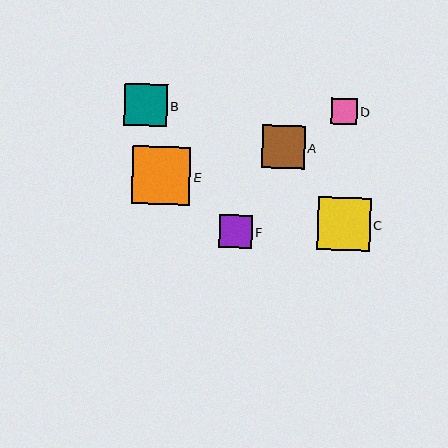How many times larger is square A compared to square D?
Square A is approximately 1.7 times the size of square D.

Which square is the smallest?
Square D is the smallest with a size of approximately 25 pixels.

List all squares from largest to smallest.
From largest to smallest: E, C, A, B, F, D.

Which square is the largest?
Square E is the largest with a size of approximately 58 pixels.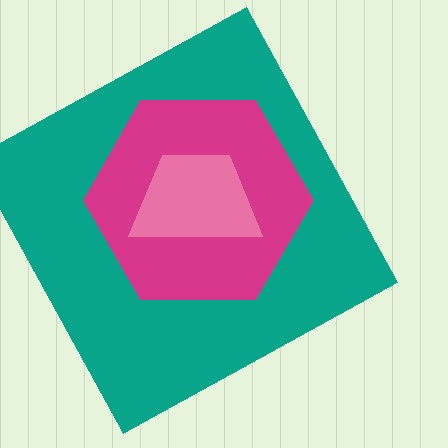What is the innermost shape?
The pink trapezoid.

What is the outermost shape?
The teal square.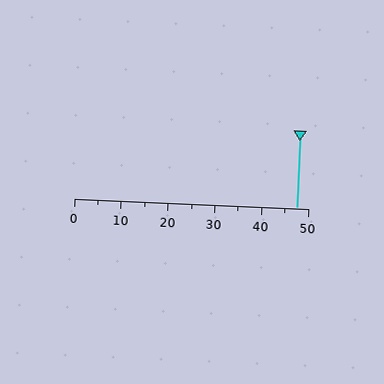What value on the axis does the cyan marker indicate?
The marker indicates approximately 47.5.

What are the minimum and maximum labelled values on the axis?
The axis runs from 0 to 50.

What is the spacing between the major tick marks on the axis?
The major ticks are spaced 10 apart.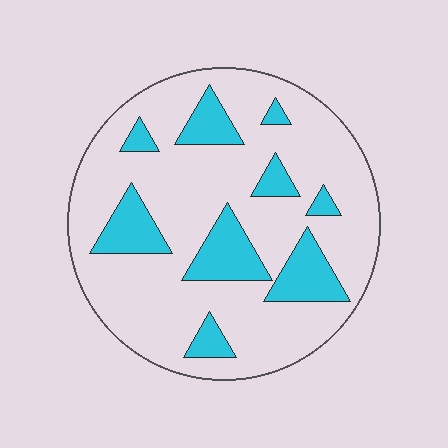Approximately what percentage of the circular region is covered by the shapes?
Approximately 20%.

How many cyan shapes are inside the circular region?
9.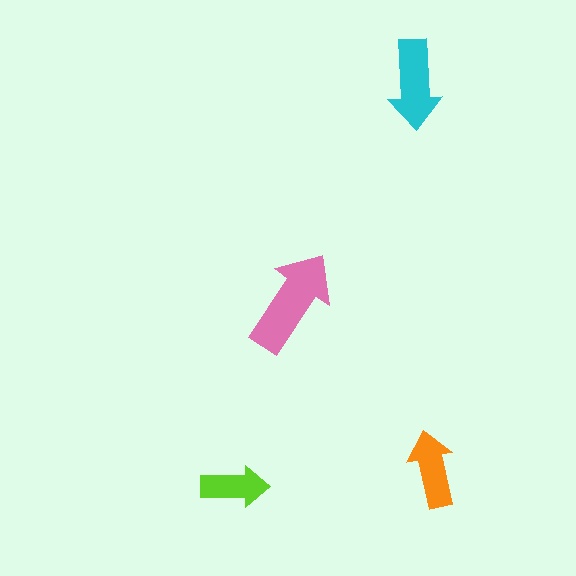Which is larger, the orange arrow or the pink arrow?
The pink one.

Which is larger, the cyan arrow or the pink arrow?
The pink one.